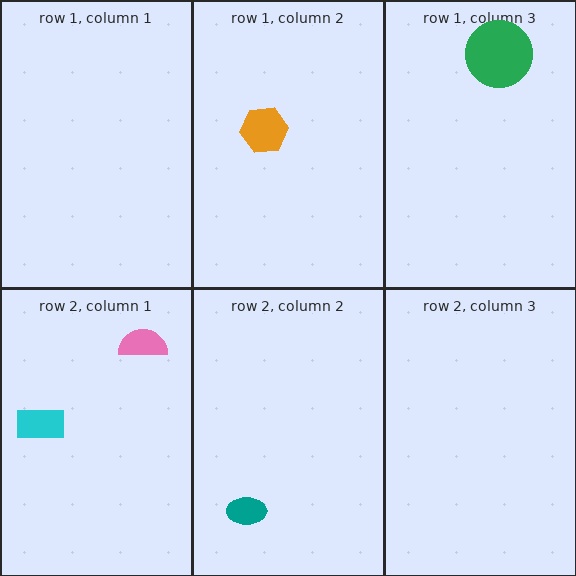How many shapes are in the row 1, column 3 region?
1.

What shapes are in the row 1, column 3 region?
The green circle.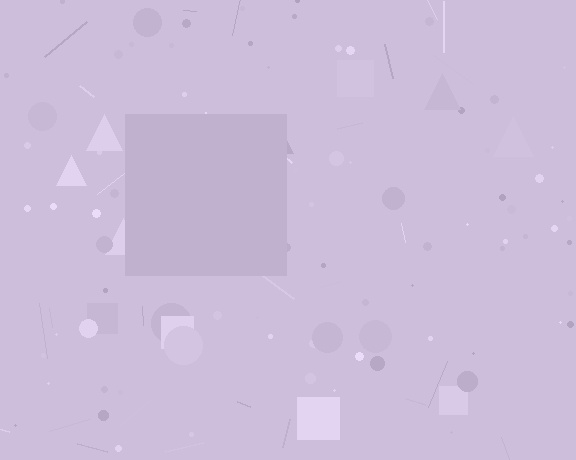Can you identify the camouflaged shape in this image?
The camouflaged shape is a square.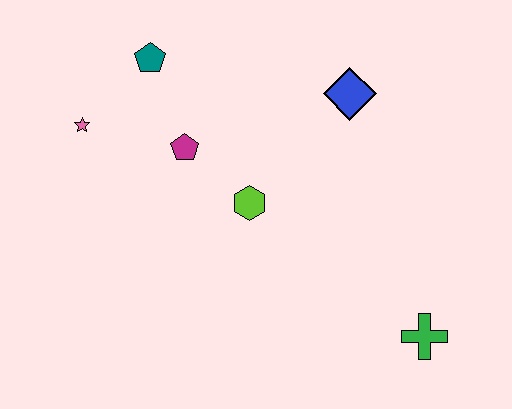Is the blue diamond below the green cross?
No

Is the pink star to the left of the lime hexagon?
Yes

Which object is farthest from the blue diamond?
The pink star is farthest from the blue diamond.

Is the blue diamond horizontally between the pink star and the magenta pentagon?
No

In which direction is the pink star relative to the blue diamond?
The pink star is to the left of the blue diamond.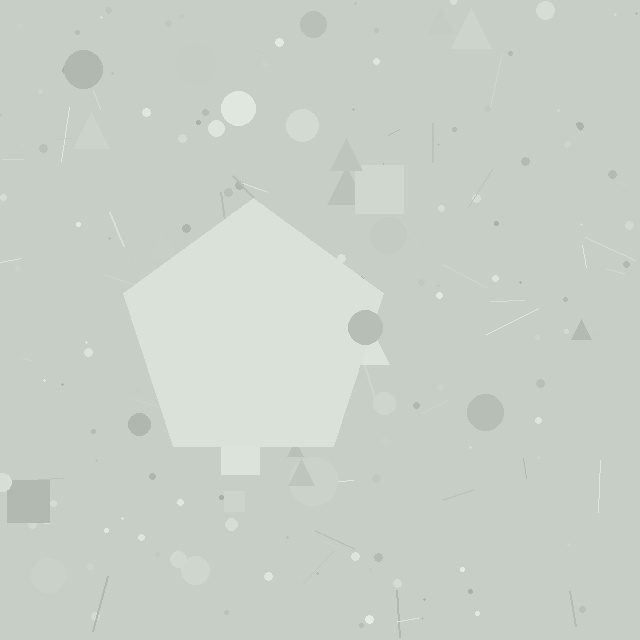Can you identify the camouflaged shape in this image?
The camouflaged shape is a pentagon.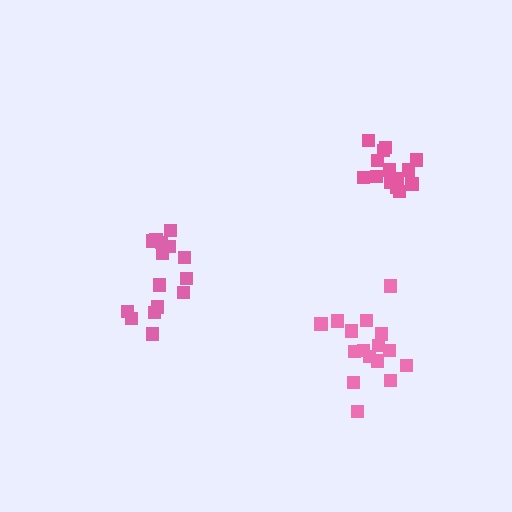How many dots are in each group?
Group 1: 15 dots, Group 2: 15 dots, Group 3: 16 dots (46 total).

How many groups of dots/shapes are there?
There are 3 groups.